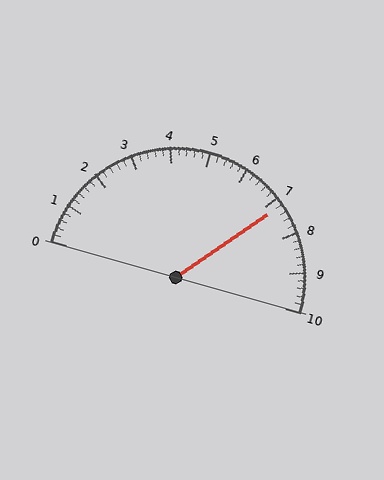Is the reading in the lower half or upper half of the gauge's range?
The reading is in the upper half of the range (0 to 10).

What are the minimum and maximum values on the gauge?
The gauge ranges from 0 to 10.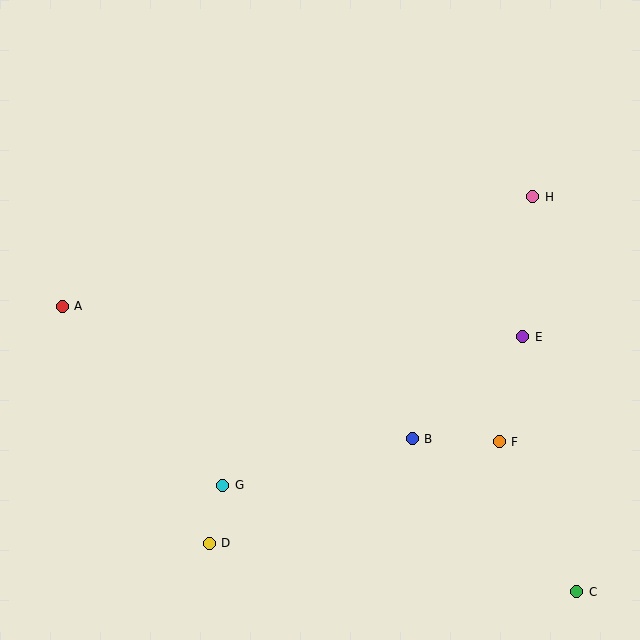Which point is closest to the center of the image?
Point B at (412, 439) is closest to the center.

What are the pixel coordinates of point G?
Point G is at (223, 485).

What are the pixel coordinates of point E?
Point E is at (523, 337).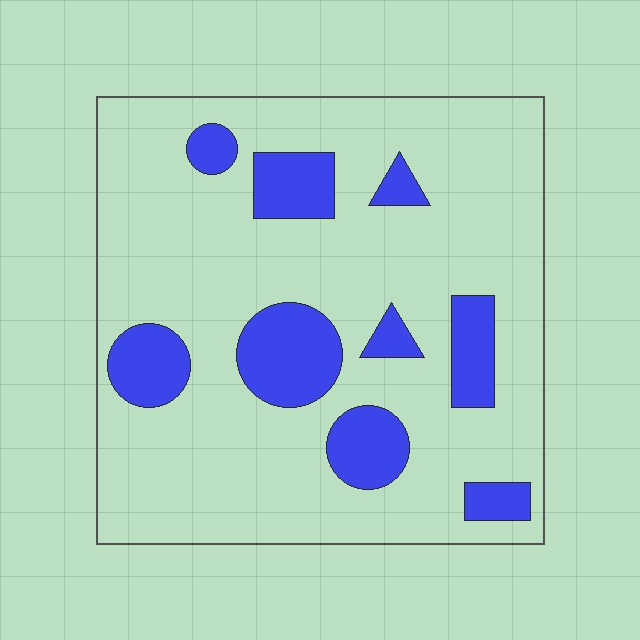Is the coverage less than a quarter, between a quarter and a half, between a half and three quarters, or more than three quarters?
Less than a quarter.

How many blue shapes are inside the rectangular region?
9.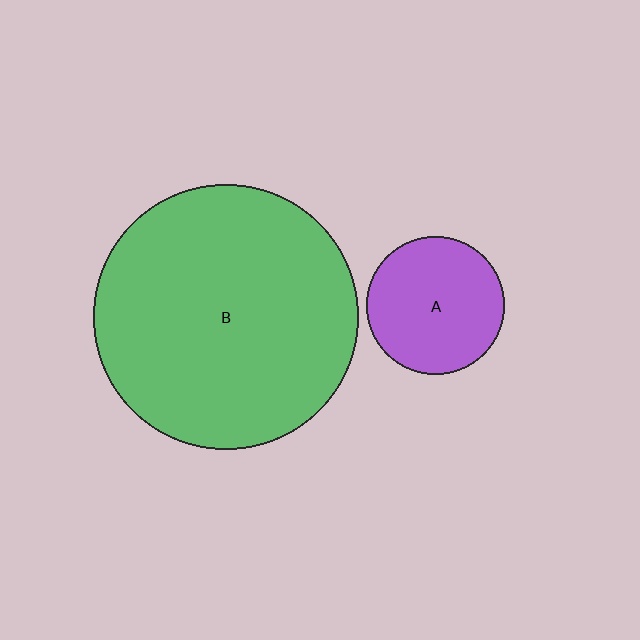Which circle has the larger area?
Circle B (green).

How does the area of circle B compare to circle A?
Approximately 3.7 times.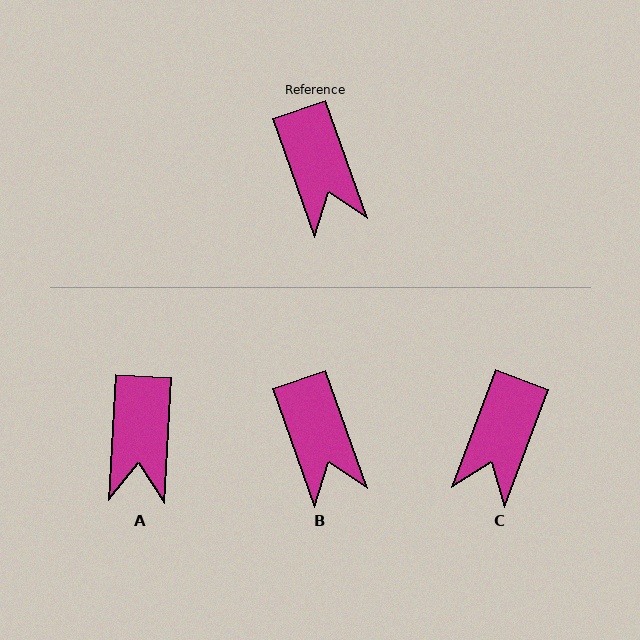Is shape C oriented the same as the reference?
No, it is off by about 40 degrees.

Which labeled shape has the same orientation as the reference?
B.